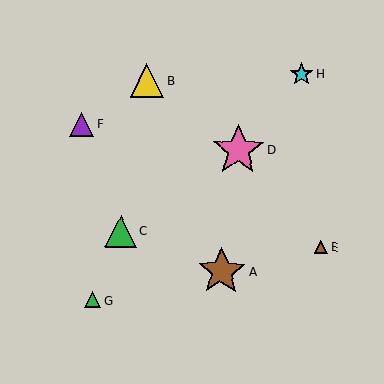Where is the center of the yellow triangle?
The center of the yellow triangle is at (147, 81).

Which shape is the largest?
The pink star (labeled D) is the largest.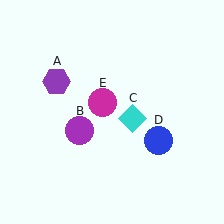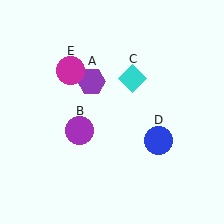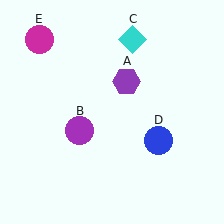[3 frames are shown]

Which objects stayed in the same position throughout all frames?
Purple circle (object B) and blue circle (object D) remained stationary.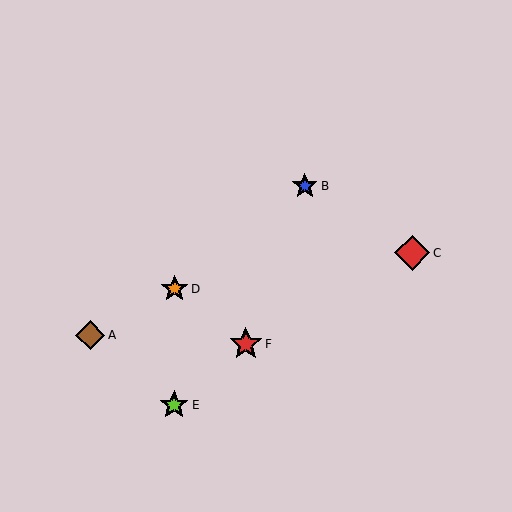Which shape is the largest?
The red diamond (labeled C) is the largest.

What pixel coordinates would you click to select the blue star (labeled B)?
Click at (305, 186) to select the blue star B.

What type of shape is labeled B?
Shape B is a blue star.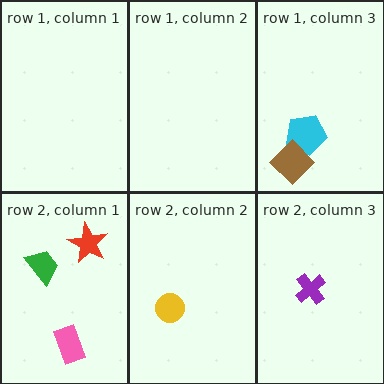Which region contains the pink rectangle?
The row 2, column 1 region.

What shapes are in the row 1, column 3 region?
The cyan pentagon, the brown diamond.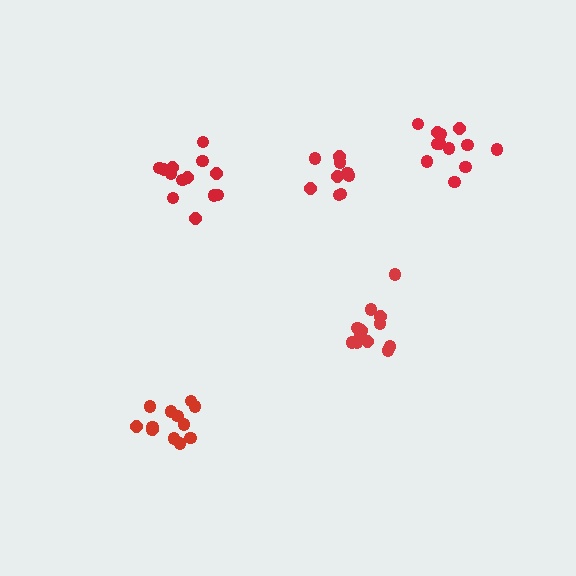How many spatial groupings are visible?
There are 5 spatial groupings.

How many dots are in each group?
Group 1: 12 dots, Group 2: 13 dots, Group 3: 12 dots, Group 4: 13 dots, Group 5: 9 dots (59 total).